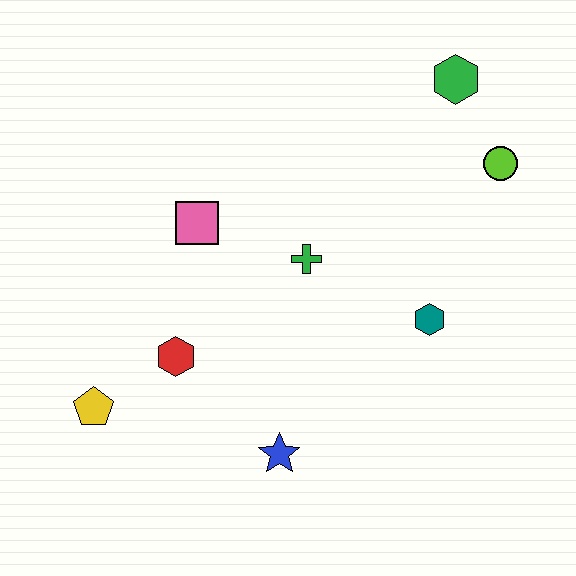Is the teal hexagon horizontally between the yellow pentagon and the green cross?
No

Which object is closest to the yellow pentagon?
The red hexagon is closest to the yellow pentagon.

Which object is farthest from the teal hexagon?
The yellow pentagon is farthest from the teal hexagon.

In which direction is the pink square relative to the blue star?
The pink square is above the blue star.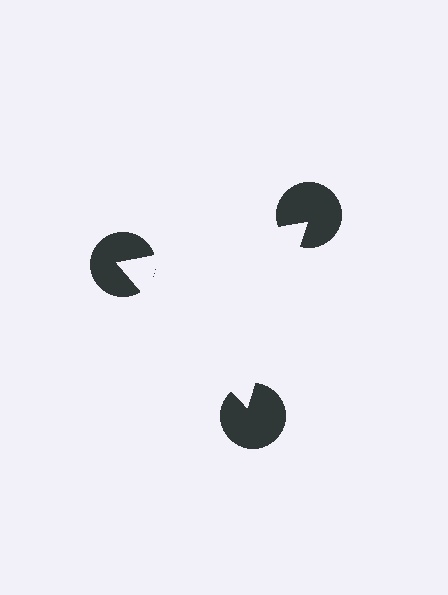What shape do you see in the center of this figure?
An illusory triangle — its edges are inferred from the aligned wedge cuts in the pac-man discs, not physically drawn.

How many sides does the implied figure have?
3 sides.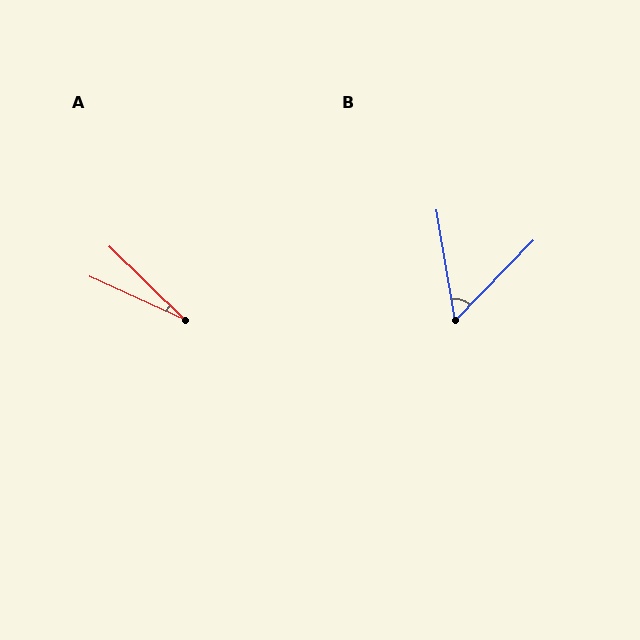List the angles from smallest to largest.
A (19°), B (54°).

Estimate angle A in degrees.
Approximately 19 degrees.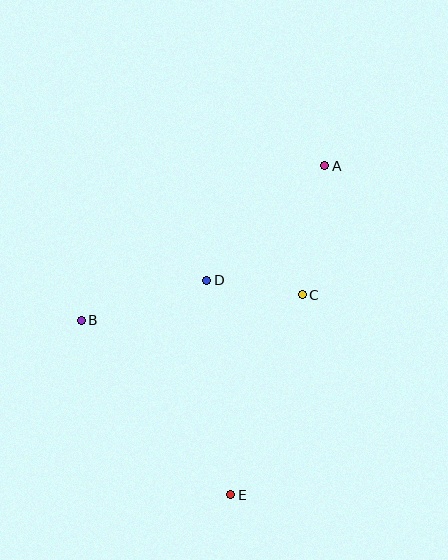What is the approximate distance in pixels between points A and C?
The distance between A and C is approximately 131 pixels.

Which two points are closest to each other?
Points C and D are closest to each other.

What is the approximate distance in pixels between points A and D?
The distance between A and D is approximately 164 pixels.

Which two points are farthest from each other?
Points A and E are farthest from each other.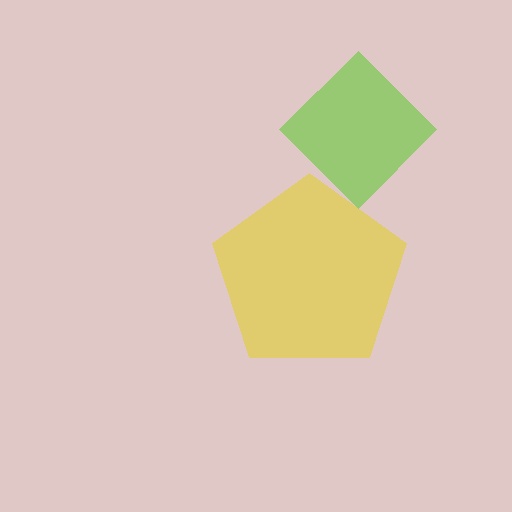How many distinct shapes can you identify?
There are 2 distinct shapes: a yellow pentagon, a lime diamond.